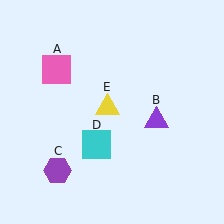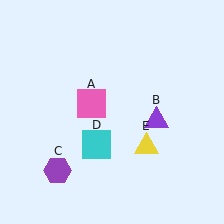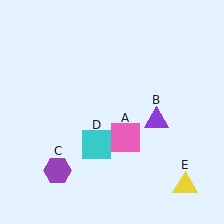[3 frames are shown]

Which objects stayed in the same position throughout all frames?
Purple triangle (object B) and purple hexagon (object C) and cyan square (object D) remained stationary.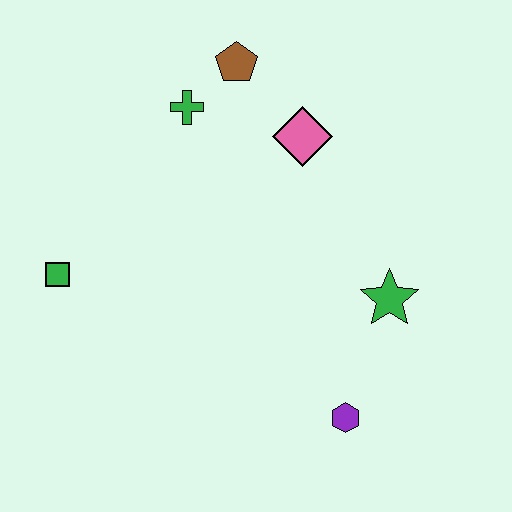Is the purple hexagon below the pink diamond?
Yes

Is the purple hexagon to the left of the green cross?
No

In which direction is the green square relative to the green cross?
The green square is below the green cross.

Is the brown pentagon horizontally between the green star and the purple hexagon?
No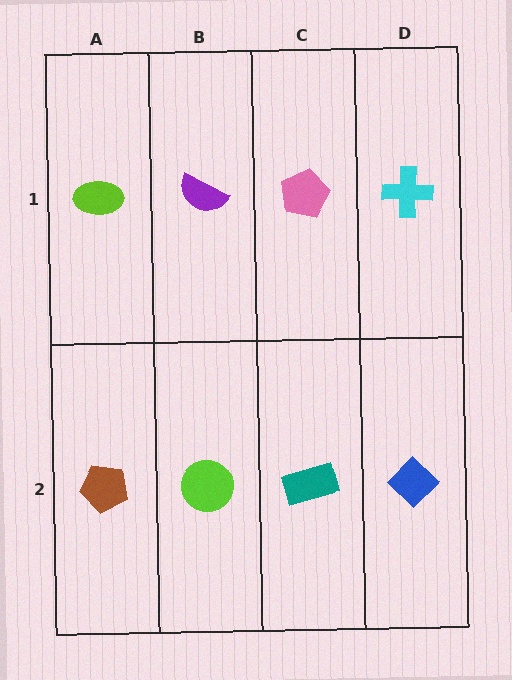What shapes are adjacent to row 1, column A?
A brown pentagon (row 2, column A), a purple semicircle (row 1, column B).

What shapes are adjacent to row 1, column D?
A blue diamond (row 2, column D), a pink pentagon (row 1, column C).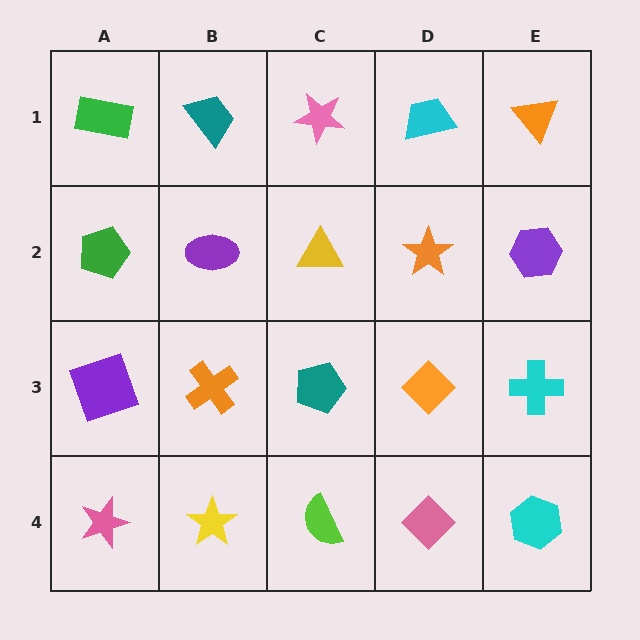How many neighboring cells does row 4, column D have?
3.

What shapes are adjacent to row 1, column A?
A green pentagon (row 2, column A), a teal trapezoid (row 1, column B).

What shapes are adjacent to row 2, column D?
A cyan trapezoid (row 1, column D), an orange diamond (row 3, column D), a yellow triangle (row 2, column C), a purple hexagon (row 2, column E).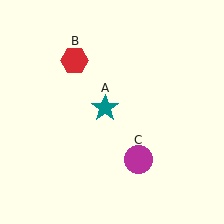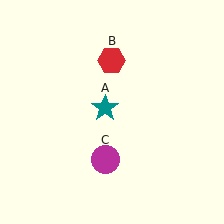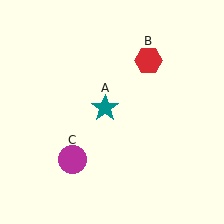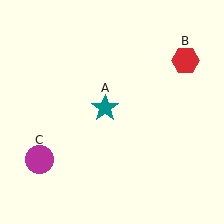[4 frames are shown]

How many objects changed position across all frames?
2 objects changed position: red hexagon (object B), magenta circle (object C).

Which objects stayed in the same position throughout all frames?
Teal star (object A) remained stationary.